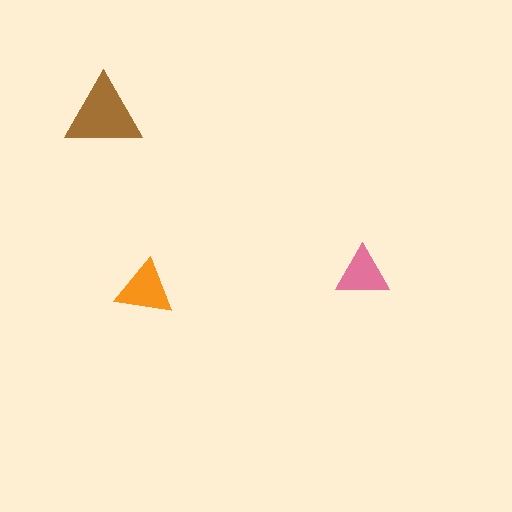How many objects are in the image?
There are 3 objects in the image.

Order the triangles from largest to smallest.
the brown one, the orange one, the pink one.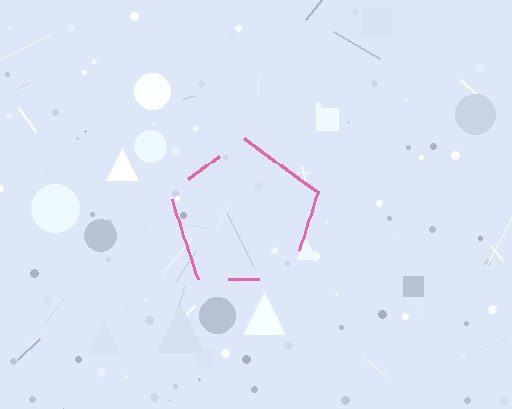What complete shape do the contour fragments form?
The contour fragments form a pentagon.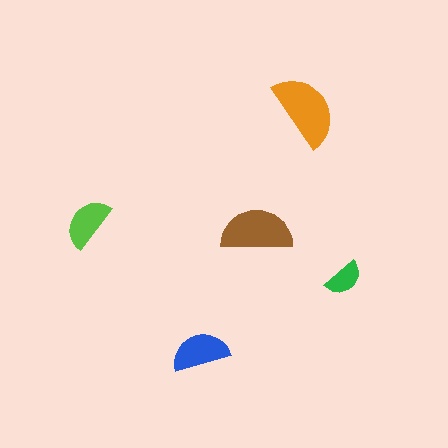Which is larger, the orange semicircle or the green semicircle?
The orange one.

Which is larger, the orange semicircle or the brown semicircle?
The orange one.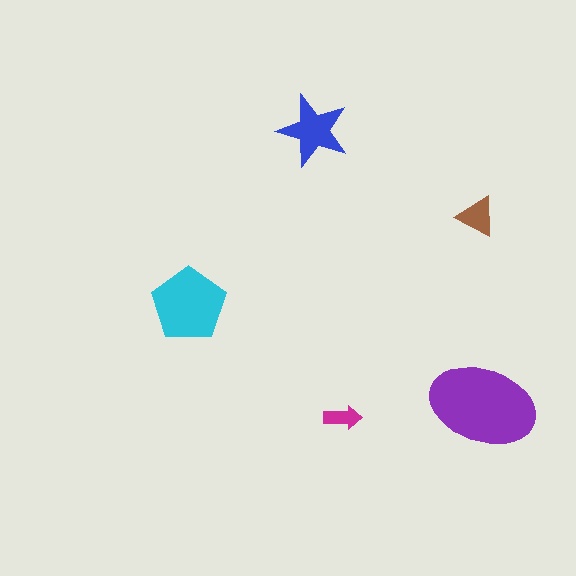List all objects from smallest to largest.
The magenta arrow, the brown triangle, the blue star, the cyan pentagon, the purple ellipse.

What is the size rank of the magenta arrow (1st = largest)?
5th.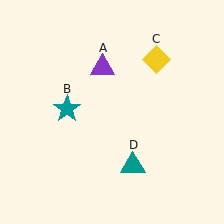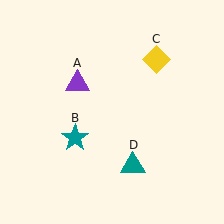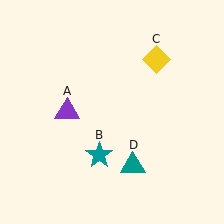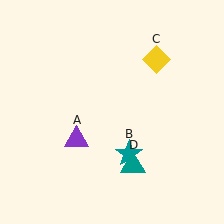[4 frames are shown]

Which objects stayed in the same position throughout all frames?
Yellow diamond (object C) and teal triangle (object D) remained stationary.